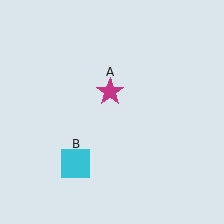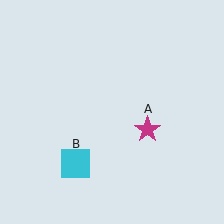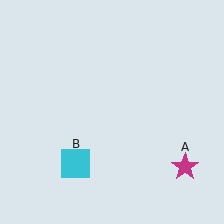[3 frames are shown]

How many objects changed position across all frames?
1 object changed position: magenta star (object A).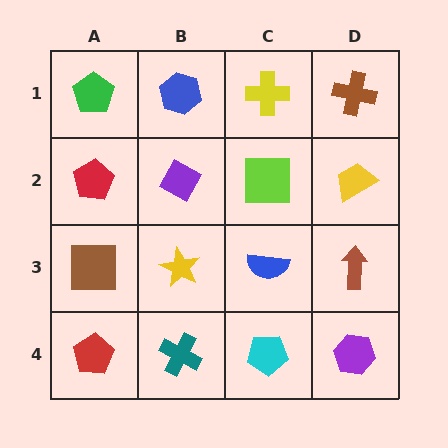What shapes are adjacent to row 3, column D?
A yellow trapezoid (row 2, column D), a purple hexagon (row 4, column D), a blue semicircle (row 3, column C).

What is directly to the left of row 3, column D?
A blue semicircle.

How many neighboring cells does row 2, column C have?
4.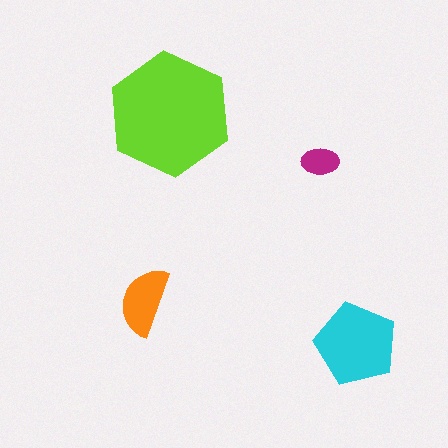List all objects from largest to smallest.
The lime hexagon, the cyan pentagon, the orange semicircle, the magenta ellipse.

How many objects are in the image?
There are 4 objects in the image.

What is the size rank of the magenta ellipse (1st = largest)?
4th.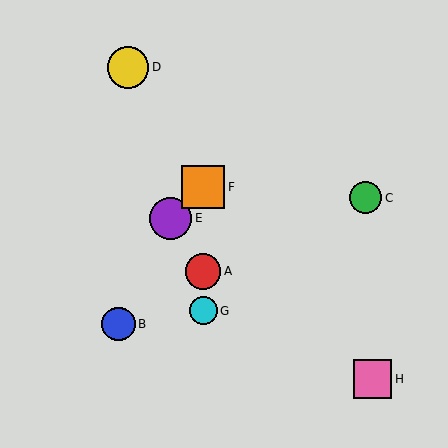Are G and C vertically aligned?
No, G is at x≈203 and C is at x≈366.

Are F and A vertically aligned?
Yes, both are at x≈203.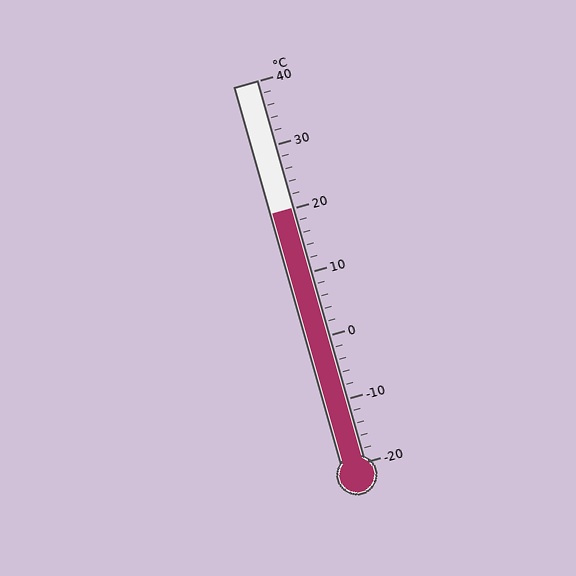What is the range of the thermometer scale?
The thermometer scale ranges from -20°C to 40°C.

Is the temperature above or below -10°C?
The temperature is above -10°C.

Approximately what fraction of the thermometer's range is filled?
The thermometer is filled to approximately 65% of its range.